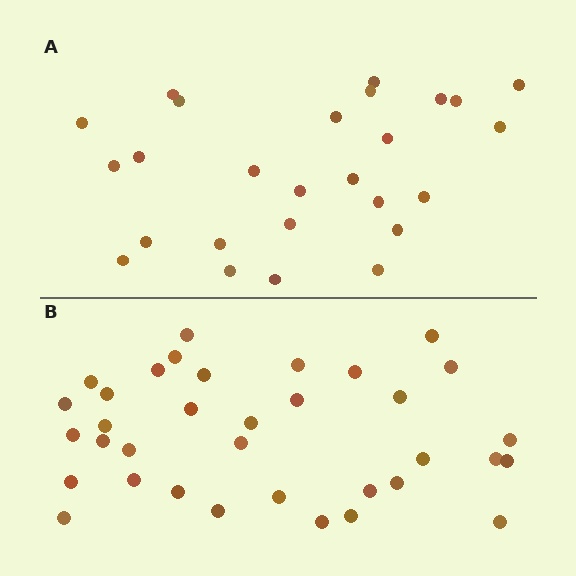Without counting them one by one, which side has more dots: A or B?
Region B (the bottom region) has more dots.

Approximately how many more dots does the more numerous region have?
Region B has roughly 8 or so more dots than region A.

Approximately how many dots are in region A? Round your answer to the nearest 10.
About 30 dots. (The exact count is 26, which rounds to 30.)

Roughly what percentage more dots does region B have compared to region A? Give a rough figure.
About 35% more.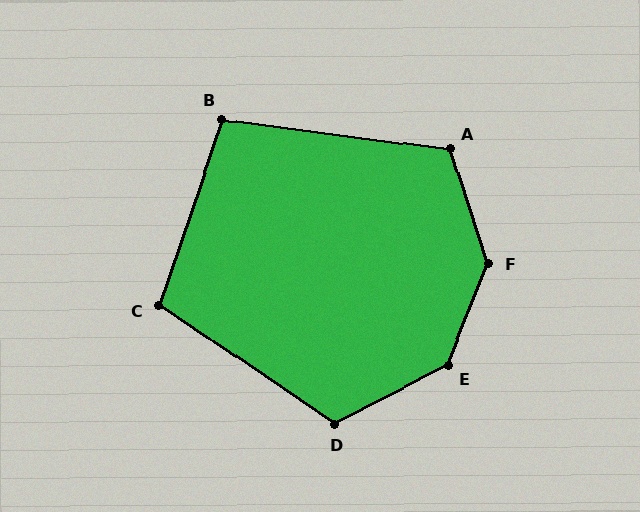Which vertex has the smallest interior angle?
B, at approximately 101 degrees.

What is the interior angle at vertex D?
Approximately 119 degrees (obtuse).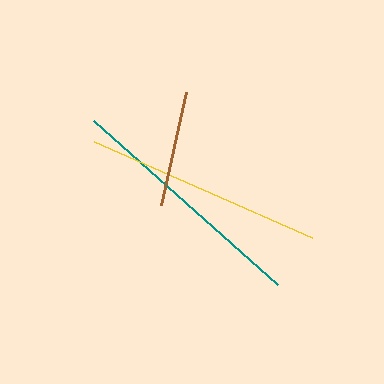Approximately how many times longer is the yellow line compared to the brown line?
The yellow line is approximately 2.1 times the length of the brown line.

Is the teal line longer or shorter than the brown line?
The teal line is longer than the brown line.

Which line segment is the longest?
The teal line is the longest at approximately 246 pixels.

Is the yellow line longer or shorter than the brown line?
The yellow line is longer than the brown line.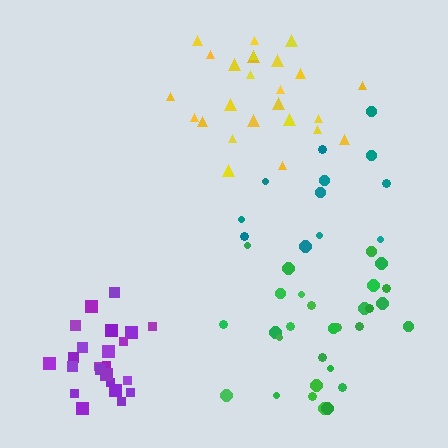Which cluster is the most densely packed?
Purple.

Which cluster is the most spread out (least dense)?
Green.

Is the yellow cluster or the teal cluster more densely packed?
Yellow.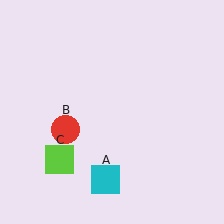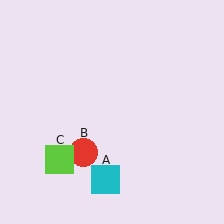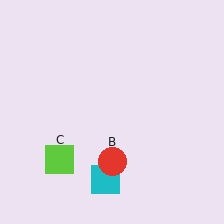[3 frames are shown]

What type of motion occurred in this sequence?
The red circle (object B) rotated counterclockwise around the center of the scene.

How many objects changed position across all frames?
1 object changed position: red circle (object B).